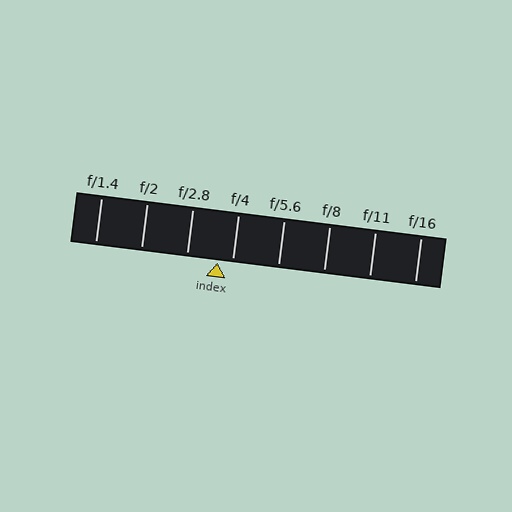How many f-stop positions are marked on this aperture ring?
There are 8 f-stop positions marked.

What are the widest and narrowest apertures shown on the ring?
The widest aperture shown is f/1.4 and the narrowest is f/16.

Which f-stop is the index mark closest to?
The index mark is closest to f/4.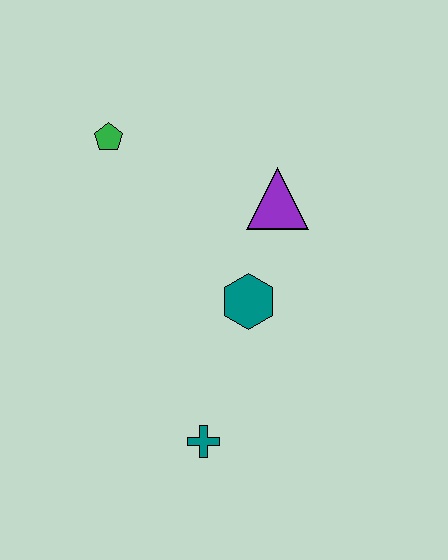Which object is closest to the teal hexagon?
The purple triangle is closest to the teal hexagon.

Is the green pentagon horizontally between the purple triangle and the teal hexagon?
No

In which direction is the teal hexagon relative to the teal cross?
The teal hexagon is above the teal cross.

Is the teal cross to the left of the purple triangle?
Yes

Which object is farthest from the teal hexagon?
The green pentagon is farthest from the teal hexagon.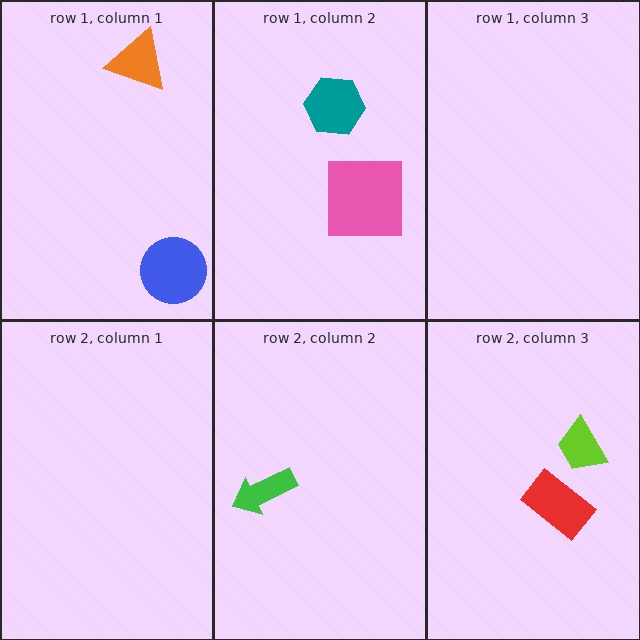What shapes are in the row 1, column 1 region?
The orange triangle, the blue circle.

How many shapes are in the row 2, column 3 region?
2.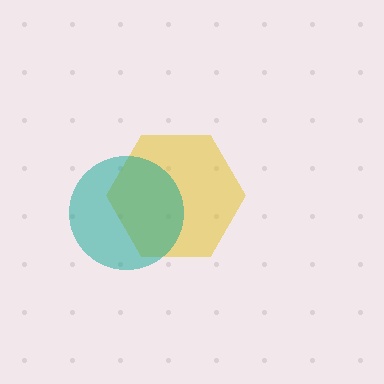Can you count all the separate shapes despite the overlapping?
Yes, there are 2 separate shapes.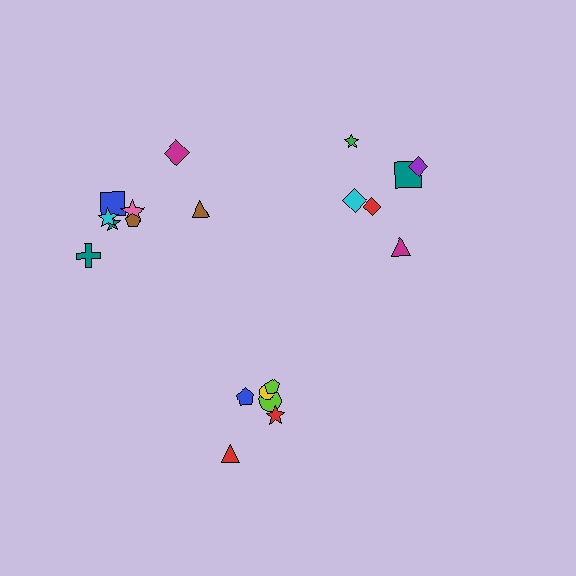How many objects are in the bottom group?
There are 6 objects.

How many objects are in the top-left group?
There are 8 objects.